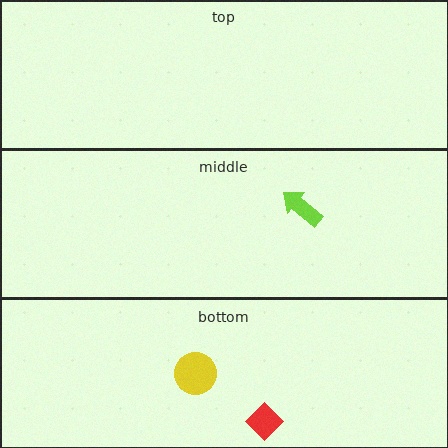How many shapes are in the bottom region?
2.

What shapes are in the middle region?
The lime arrow.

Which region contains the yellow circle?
The bottom region.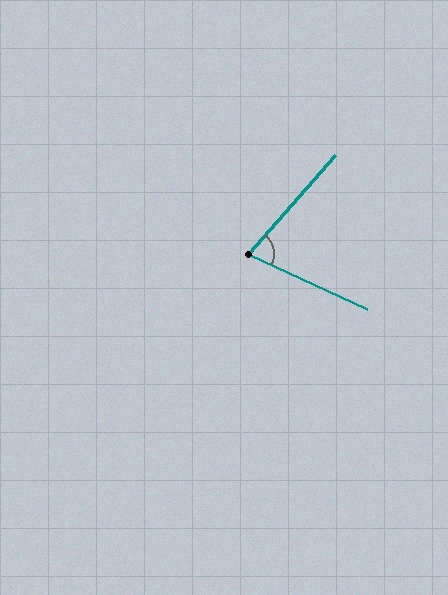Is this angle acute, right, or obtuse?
It is acute.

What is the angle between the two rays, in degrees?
Approximately 74 degrees.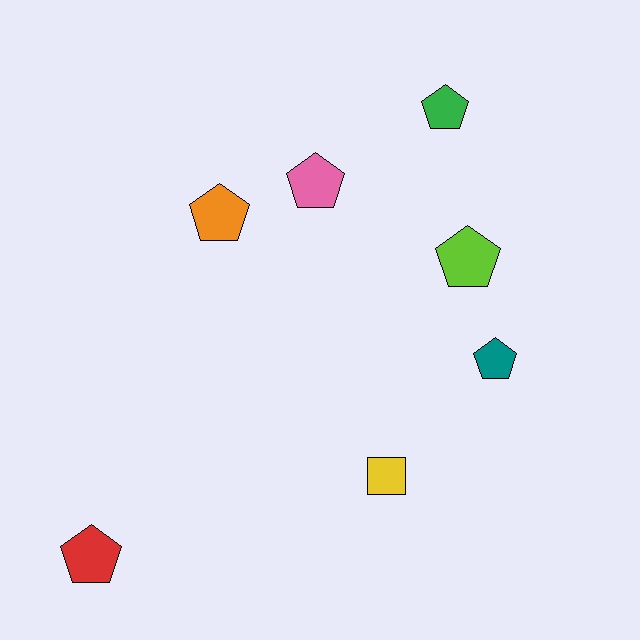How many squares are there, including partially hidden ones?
There is 1 square.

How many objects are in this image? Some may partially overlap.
There are 7 objects.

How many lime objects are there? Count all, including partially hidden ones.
There is 1 lime object.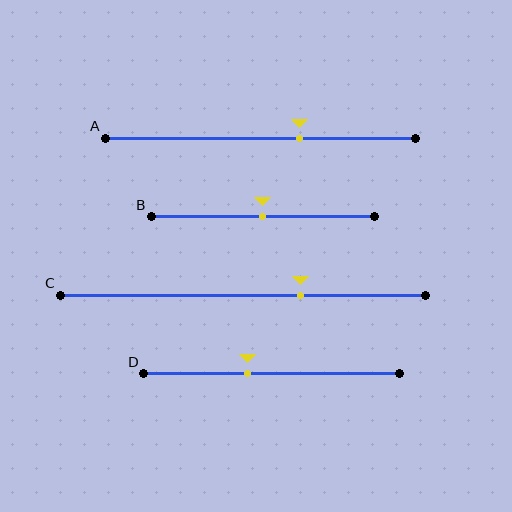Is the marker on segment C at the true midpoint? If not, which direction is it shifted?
No, the marker on segment C is shifted to the right by about 16% of the segment length.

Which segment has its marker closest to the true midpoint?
Segment B has its marker closest to the true midpoint.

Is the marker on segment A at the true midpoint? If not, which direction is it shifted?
No, the marker on segment A is shifted to the right by about 13% of the segment length.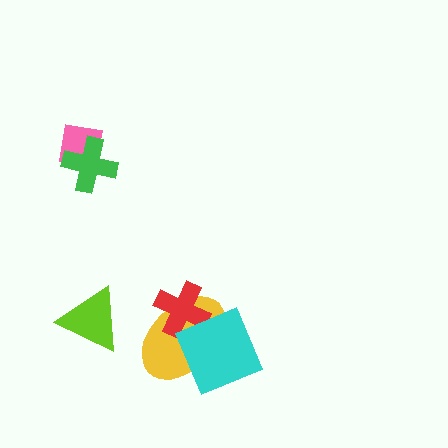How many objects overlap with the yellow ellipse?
2 objects overlap with the yellow ellipse.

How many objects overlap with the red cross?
2 objects overlap with the red cross.